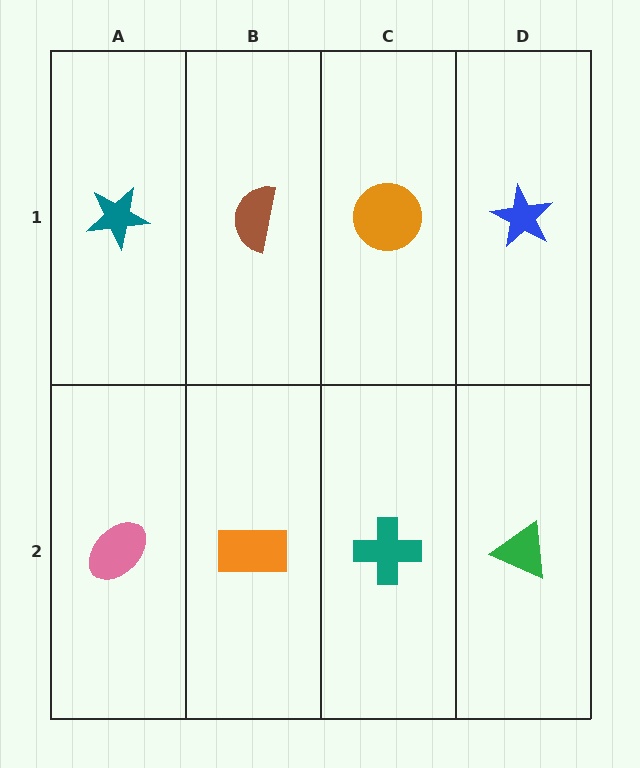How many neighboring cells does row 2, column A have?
2.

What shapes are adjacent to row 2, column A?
A teal star (row 1, column A), an orange rectangle (row 2, column B).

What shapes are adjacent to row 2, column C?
An orange circle (row 1, column C), an orange rectangle (row 2, column B), a green triangle (row 2, column D).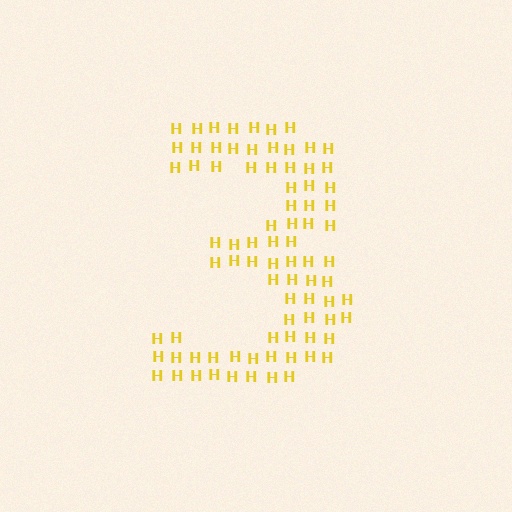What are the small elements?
The small elements are letter H's.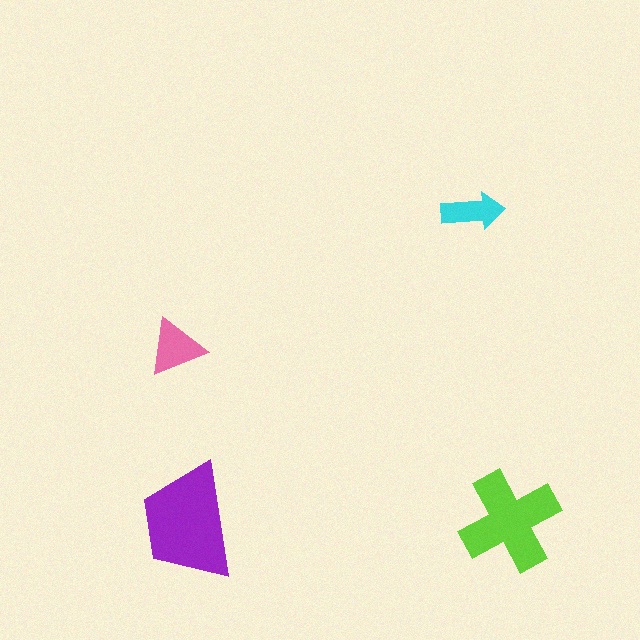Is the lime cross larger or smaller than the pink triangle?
Larger.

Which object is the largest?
The purple trapezoid.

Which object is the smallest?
The cyan arrow.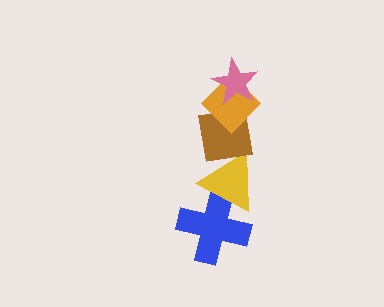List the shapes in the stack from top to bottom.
From top to bottom: the pink star, the orange diamond, the brown square, the yellow triangle, the blue cross.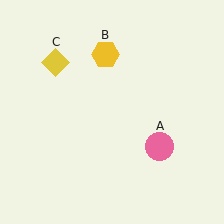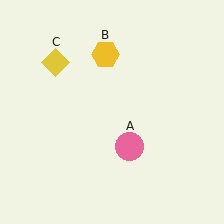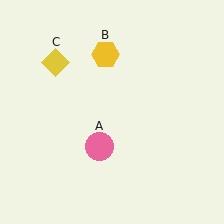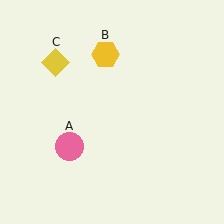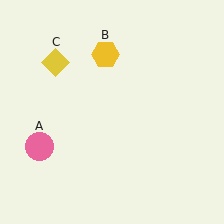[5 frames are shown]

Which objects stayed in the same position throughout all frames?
Yellow hexagon (object B) and yellow diamond (object C) remained stationary.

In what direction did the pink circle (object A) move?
The pink circle (object A) moved left.